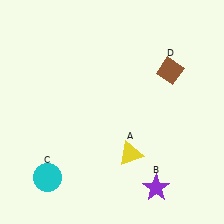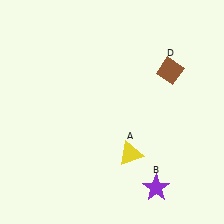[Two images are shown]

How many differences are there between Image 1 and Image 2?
There is 1 difference between the two images.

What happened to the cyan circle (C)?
The cyan circle (C) was removed in Image 2. It was in the bottom-left area of Image 1.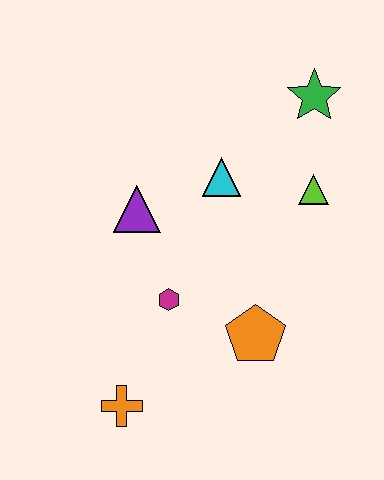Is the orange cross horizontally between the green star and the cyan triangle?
No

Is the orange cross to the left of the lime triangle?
Yes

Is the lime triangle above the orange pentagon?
Yes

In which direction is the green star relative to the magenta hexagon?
The green star is above the magenta hexagon.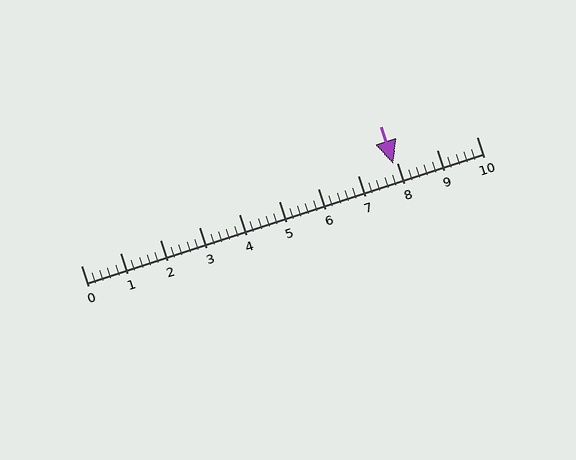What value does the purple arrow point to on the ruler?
The purple arrow points to approximately 7.9.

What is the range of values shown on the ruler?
The ruler shows values from 0 to 10.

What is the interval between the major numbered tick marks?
The major tick marks are spaced 1 units apart.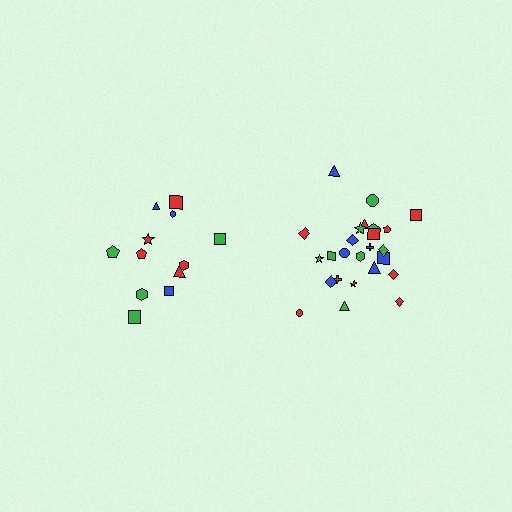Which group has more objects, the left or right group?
The right group.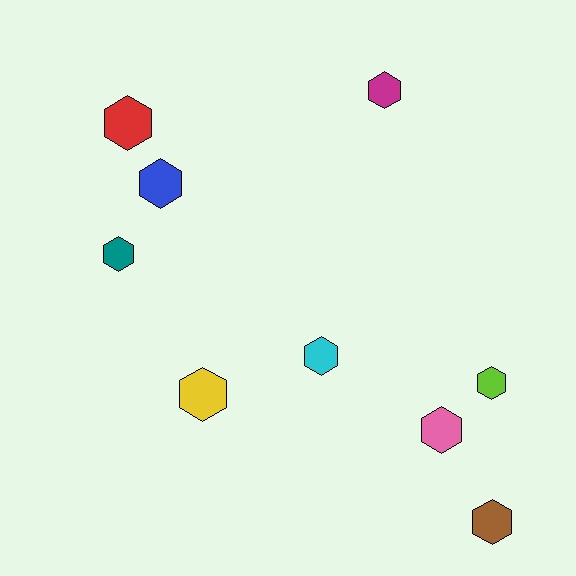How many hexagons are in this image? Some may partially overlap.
There are 9 hexagons.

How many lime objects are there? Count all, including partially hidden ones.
There is 1 lime object.